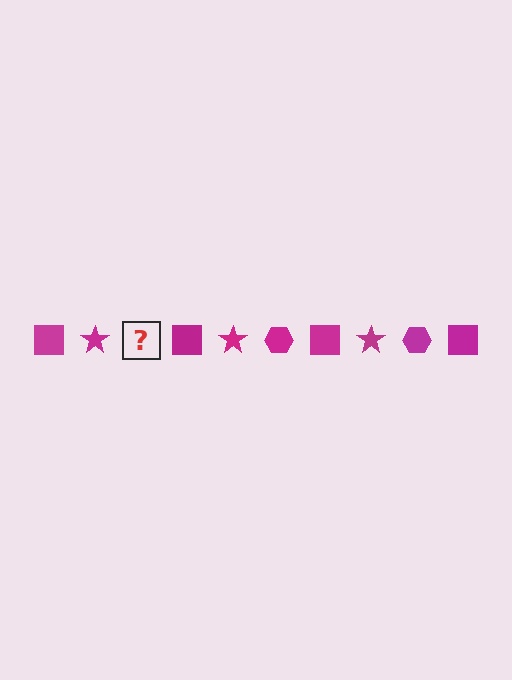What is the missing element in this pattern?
The missing element is a magenta hexagon.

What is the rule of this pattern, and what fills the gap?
The rule is that the pattern cycles through square, star, hexagon shapes in magenta. The gap should be filled with a magenta hexagon.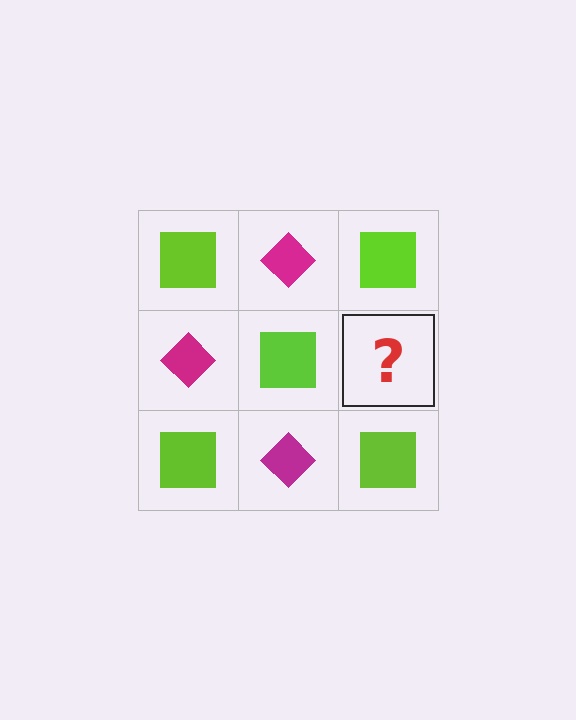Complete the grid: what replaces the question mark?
The question mark should be replaced with a magenta diamond.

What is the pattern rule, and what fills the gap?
The rule is that it alternates lime square and magenta diamond in a checkerboard pattern. The gap should be filled with a magenta diamond.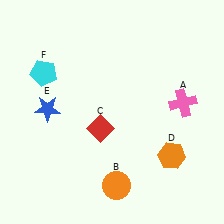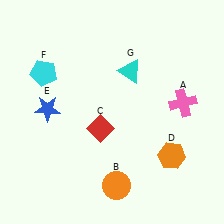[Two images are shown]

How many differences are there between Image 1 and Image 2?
There is 1 difference between the two images.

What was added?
A cyan triangle (G) was added in Image 2.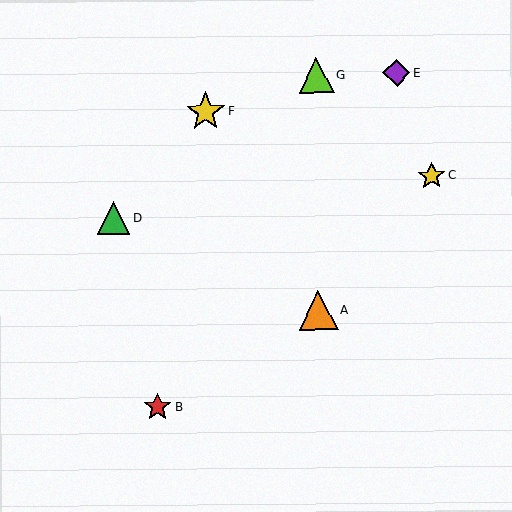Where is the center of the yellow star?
The center of the yellow star is at (432, 176).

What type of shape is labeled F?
Shape F is a yellow star.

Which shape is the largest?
The orange triangle (labeled A) is the largest.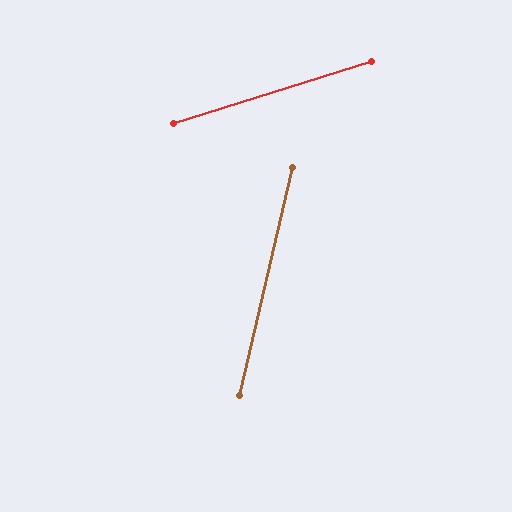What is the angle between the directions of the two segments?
Approximately 60 degrees.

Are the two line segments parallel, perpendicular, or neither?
Neither parallel nor perpendicular — they differ by about 60°.